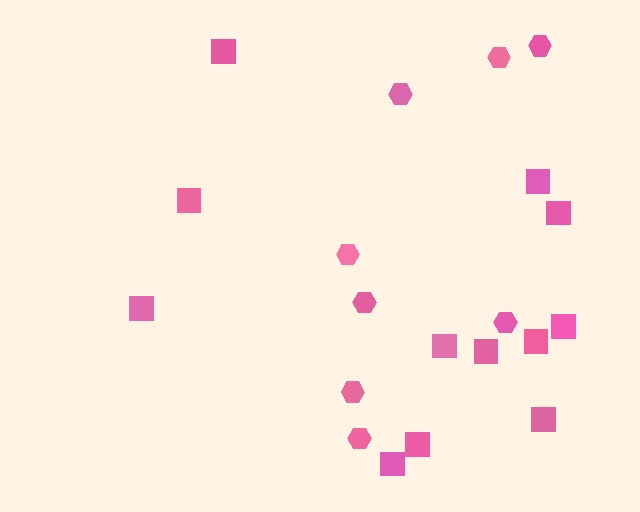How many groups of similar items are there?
There are 2 groups: one group of squares (12) and one group of hexagons (8).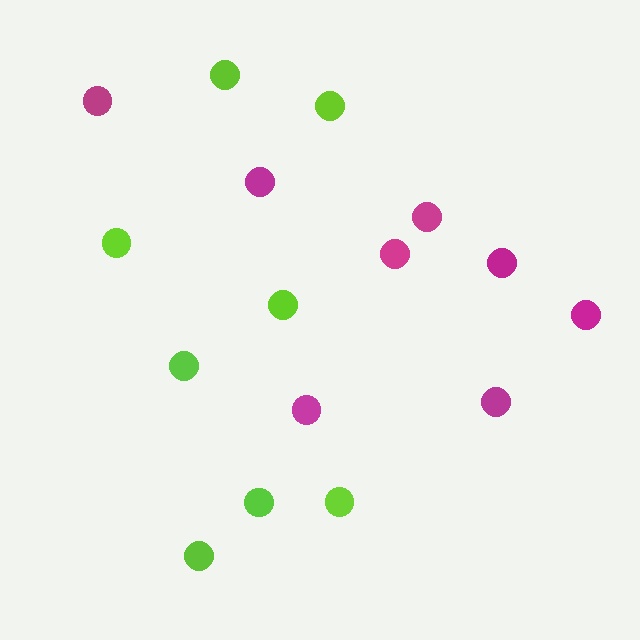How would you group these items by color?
There are 2 groups: one group of lime circles (8) and one group of magenta circles (8).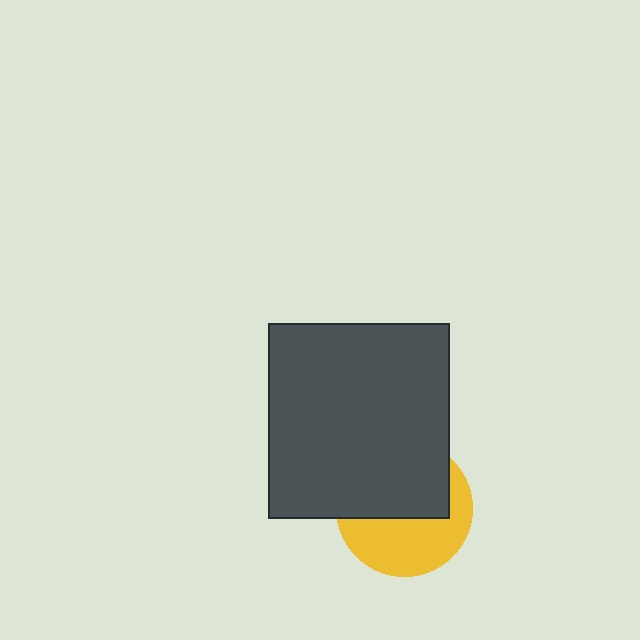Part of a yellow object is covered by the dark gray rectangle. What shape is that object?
It is a circle.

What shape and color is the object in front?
The object in front is a dark gray rectangle.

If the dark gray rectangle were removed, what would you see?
You would see the complete yellow circle.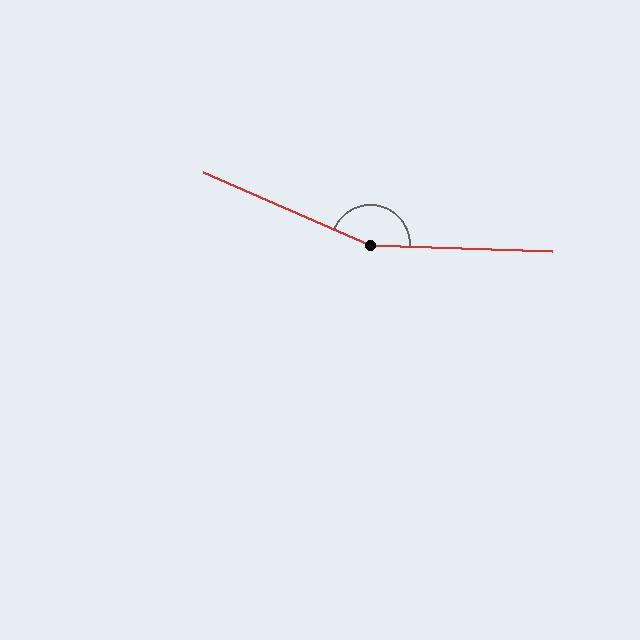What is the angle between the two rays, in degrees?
Approximately 159 degrees.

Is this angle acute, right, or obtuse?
It is obtuse.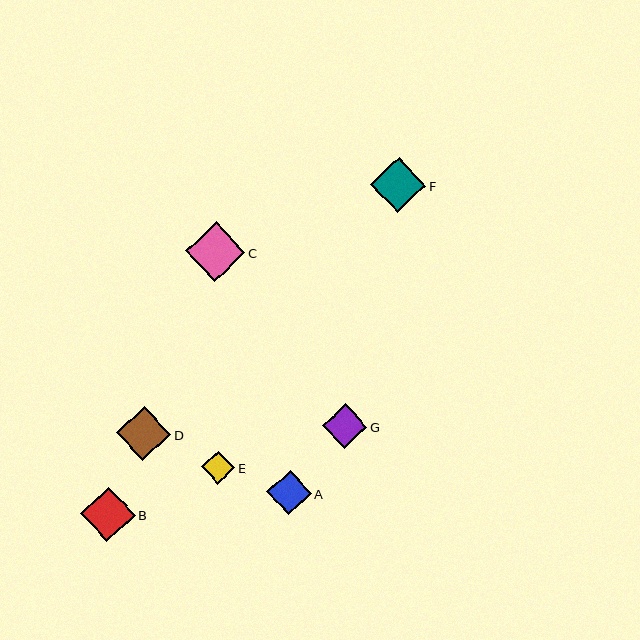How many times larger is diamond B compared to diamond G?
Diamond B is approximately 1.2 times the size of diamond G.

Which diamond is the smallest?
Diamond E is the smallest with a size of approximately 33 pixels.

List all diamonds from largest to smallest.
From largest to smallest: C, F, B, D, G, A, E.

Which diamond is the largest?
Diamond C is the largest with a size of approximately 60 pixels.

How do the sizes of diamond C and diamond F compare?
Diamond C and diamond F are approximately the same size.